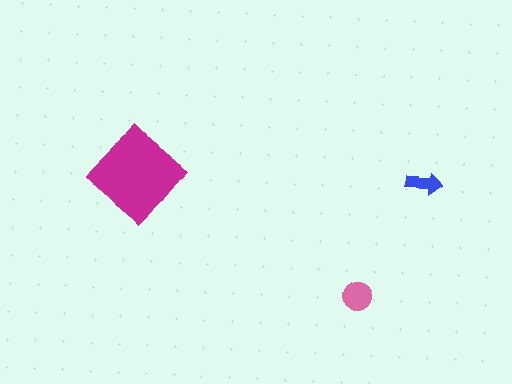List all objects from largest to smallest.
The magenta diamond, the pink circle, the blue arrow.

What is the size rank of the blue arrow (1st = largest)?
3rd.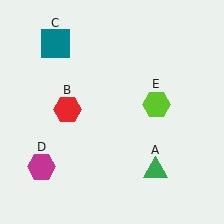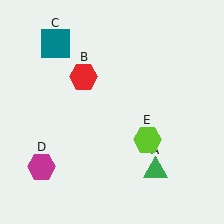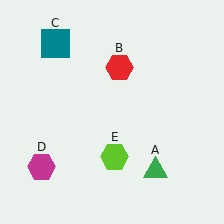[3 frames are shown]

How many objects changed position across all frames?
2 objects changed position: red hexagon (object B), lime hexagon (object E).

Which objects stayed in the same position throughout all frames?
Green triangle (object A) and teal square (object C) and magenta hexagon (object D) remained stationary.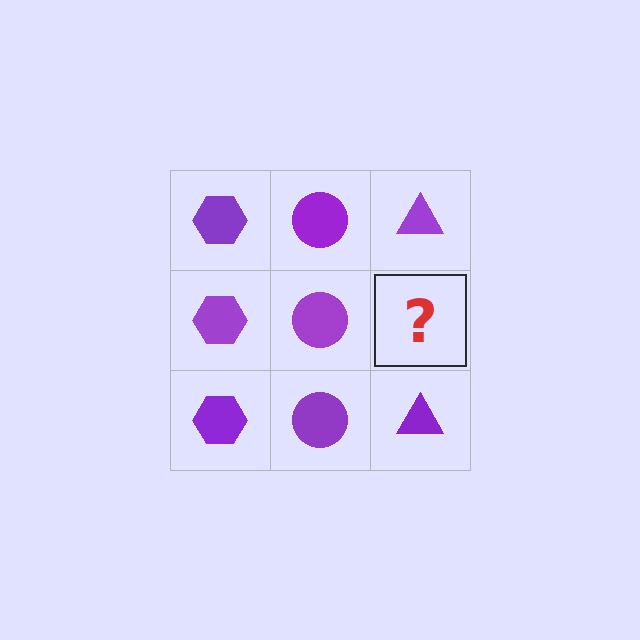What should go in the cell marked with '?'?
The missing cell should contain a purple triangle.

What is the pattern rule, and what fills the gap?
The rule is that each column has a consistent shape. The gap should be filled with a purple triangle.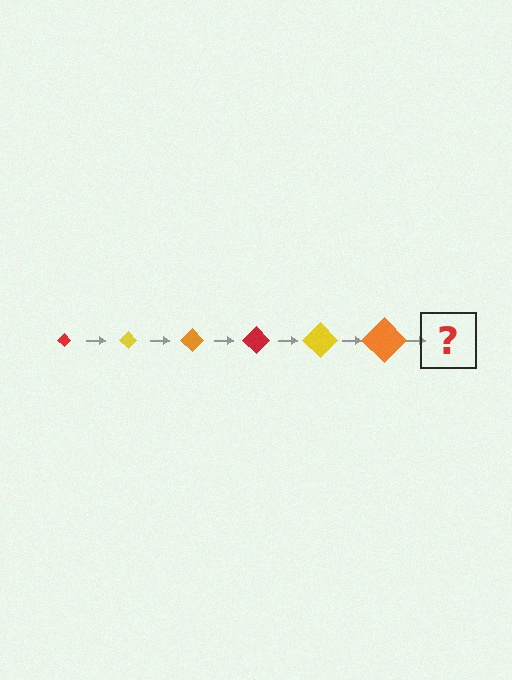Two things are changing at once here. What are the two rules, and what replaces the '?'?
The two rules are that the diamond grows larger each step and the color cycles through red, yellow, and orange. The '?' should be a red diamond, larger than the previous one.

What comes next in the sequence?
The next element should be a red diamond, larger than the previous one.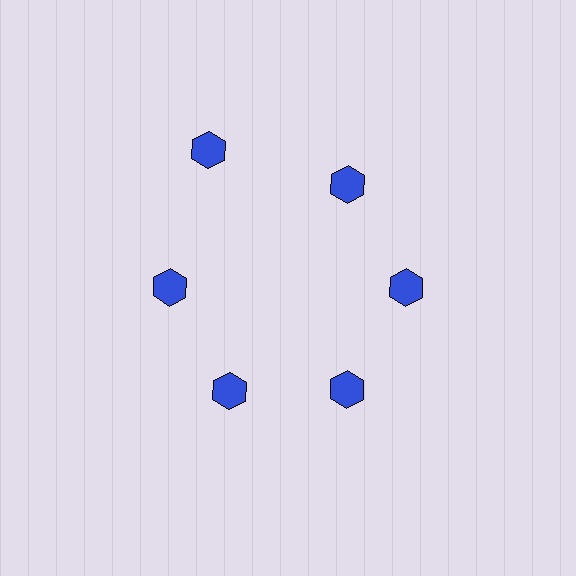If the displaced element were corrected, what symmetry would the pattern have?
It would have 6-fold rotational symmetry — the pattern would map onto itself every 60 degrees.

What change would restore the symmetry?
The symmetry would be restored by moving it inward, back onto the ring so that all 6 hexagons sit at equal angles and equal distance from the center.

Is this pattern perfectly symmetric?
No. The 6 blue hexagons are arranged in a ring, but one element near the 11 o'clock position is pushed outward from the center, breaking the 6-fold rotational symmetry.